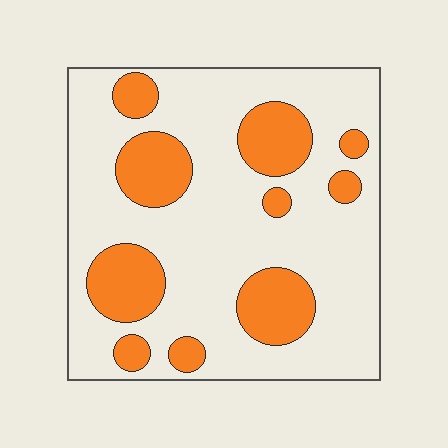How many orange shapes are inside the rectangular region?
10.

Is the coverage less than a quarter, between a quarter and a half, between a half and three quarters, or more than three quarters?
Between a quarter and a half.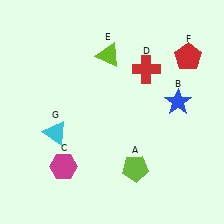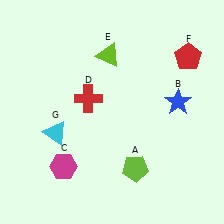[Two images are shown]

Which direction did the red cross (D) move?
The red cross (D) moved left.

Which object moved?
The red cross (D) moved left.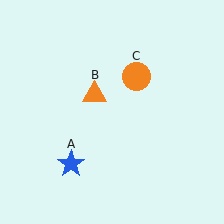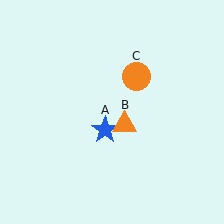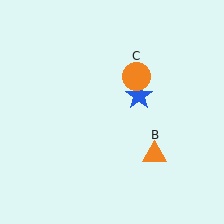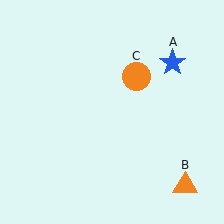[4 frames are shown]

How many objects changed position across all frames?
2 objects changed position: blue star (object A), orange triangle (object B).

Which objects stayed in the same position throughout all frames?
Orange circle (object C) remained stationary.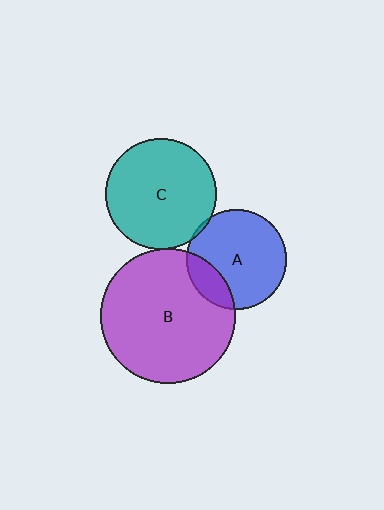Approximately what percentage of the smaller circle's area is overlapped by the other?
Approximately 5%.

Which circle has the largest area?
Circle B (purple).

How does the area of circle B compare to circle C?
Approximately 1.5 times.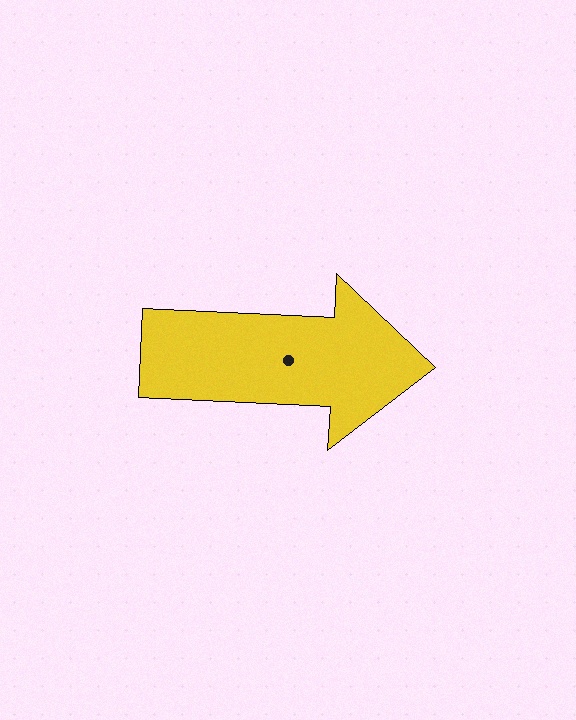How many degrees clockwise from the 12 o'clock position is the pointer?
Approximately 93 degrees.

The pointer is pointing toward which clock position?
Roughly 3 o'clock.